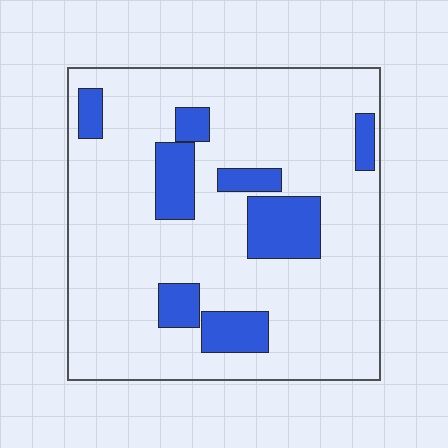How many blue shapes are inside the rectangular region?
8.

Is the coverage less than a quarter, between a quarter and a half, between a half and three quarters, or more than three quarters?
Less than a quarter.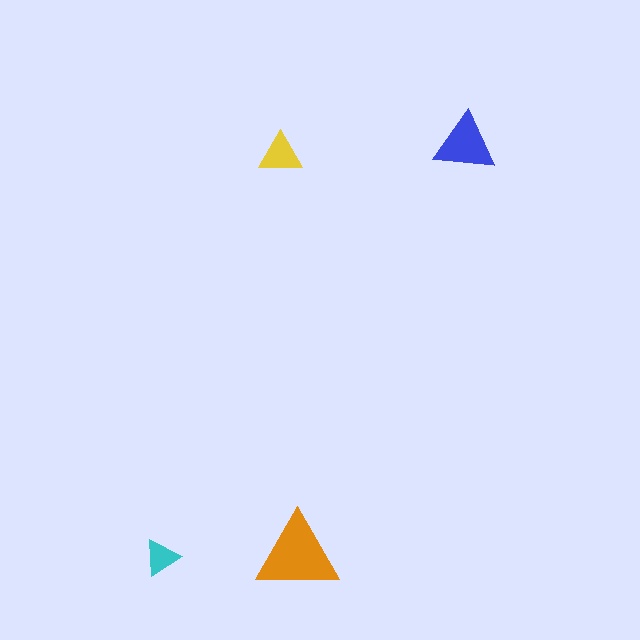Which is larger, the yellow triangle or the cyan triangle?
The yellow one.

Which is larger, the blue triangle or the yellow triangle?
The blue one.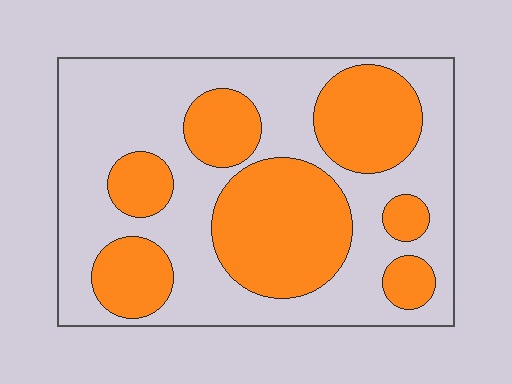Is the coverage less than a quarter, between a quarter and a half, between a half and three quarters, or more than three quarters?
Between a quarter and a half.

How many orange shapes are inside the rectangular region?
7.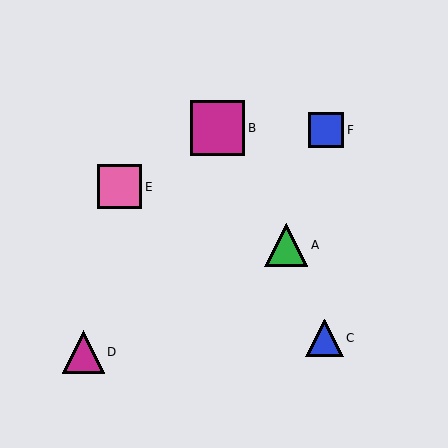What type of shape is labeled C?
Shape C is a blue triangle.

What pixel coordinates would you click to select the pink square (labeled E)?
Click at (120, 187) to select the pink square E.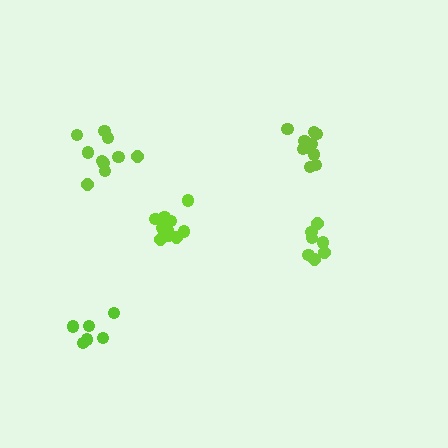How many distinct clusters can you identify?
There are 5 distinct clusters.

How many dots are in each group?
Group 1: 6 dots, Group 2: 7 dots, Group 3: 10 dots, Group 4: 10 dots, Group 5: 11 dots (44 total).